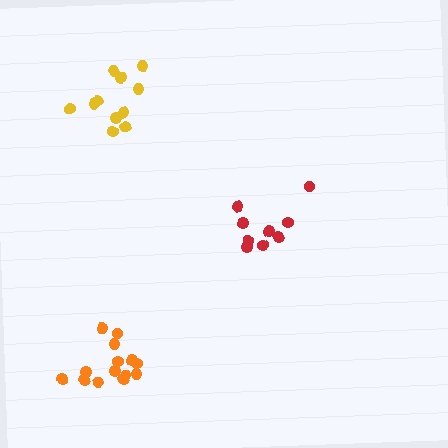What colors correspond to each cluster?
The clusters are colored: red, orange, yellow.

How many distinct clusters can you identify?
There are 3 distinct clusters.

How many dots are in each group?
Group 1: 10 dots, Group 2: 14 dots, Group 3: 11 dots (35 total).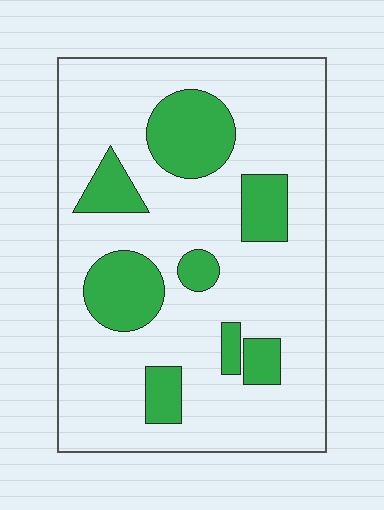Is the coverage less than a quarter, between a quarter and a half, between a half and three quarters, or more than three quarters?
Less than a quarter.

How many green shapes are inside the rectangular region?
8.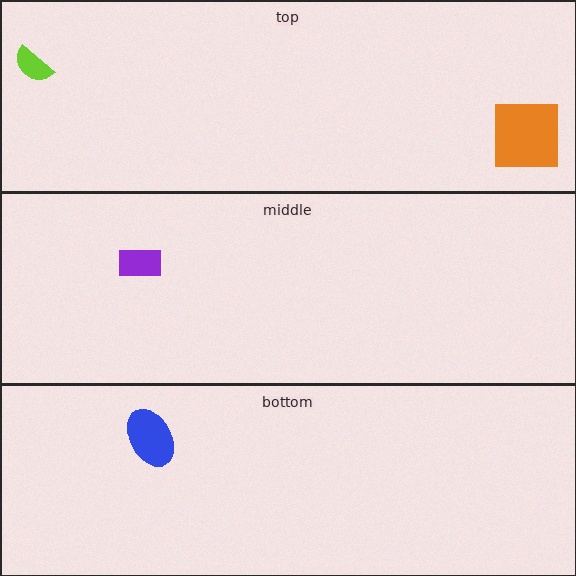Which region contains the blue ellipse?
The bottom region.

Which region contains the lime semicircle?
The top region.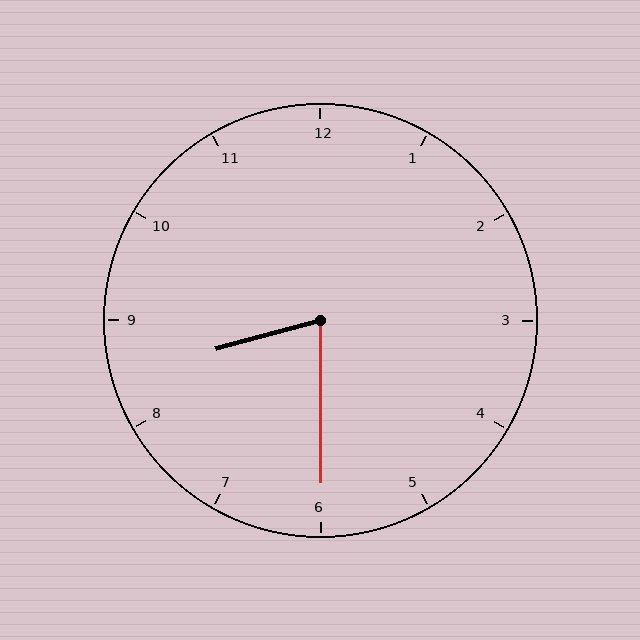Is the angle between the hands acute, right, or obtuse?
It is acute.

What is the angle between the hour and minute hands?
Approximately 75 degrees.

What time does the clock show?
8:30.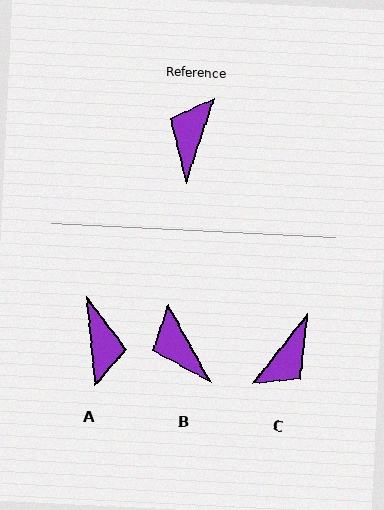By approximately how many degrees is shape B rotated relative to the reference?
Approximately 47 degrees counter-clockwise.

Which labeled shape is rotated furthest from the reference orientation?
C, about 161 degrees away.